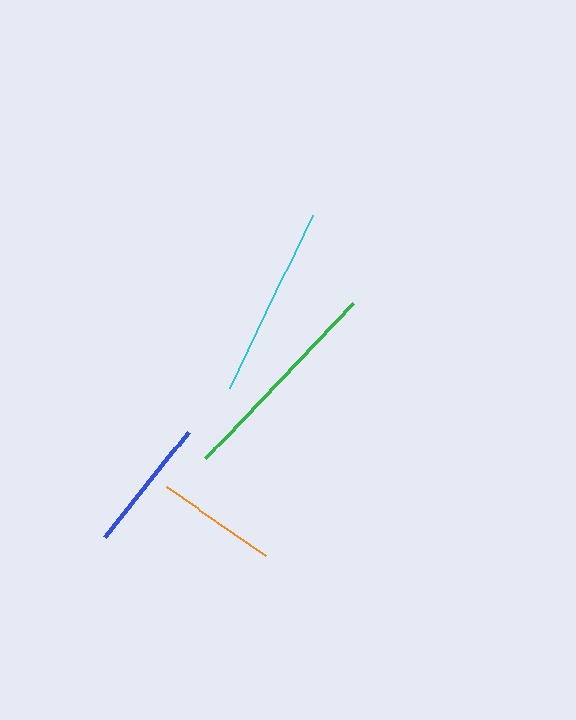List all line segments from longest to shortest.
From longest to shortest: green, cyan, blue, orange.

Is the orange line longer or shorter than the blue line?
The blue line is longer than the orange line.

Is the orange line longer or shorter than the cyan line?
The cyan line is longer than the orange line.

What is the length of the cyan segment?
The cyan segment is approximately 192 pixels long.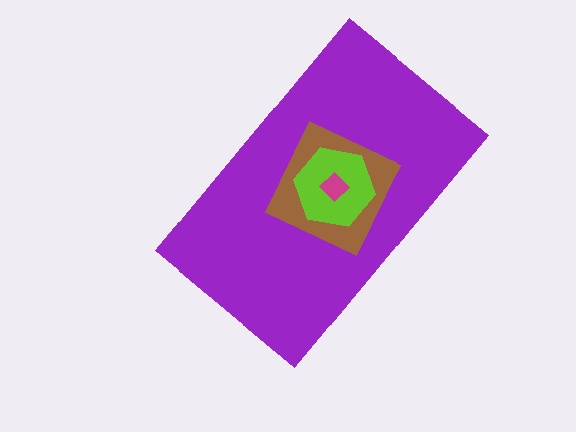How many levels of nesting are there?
4.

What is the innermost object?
The magenta diamond.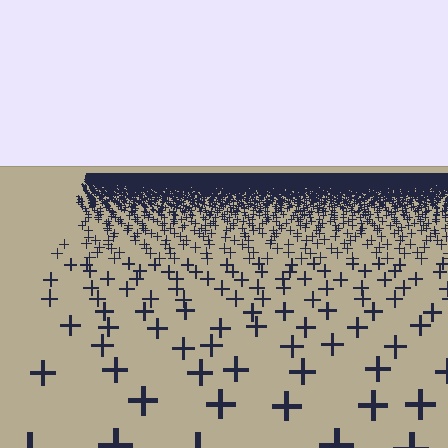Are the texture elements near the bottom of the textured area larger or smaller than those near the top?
Larger. Near the bottom, elements are closer to the viewer and appear at a bigger on-screen size.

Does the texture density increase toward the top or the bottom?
Density increases toward the top.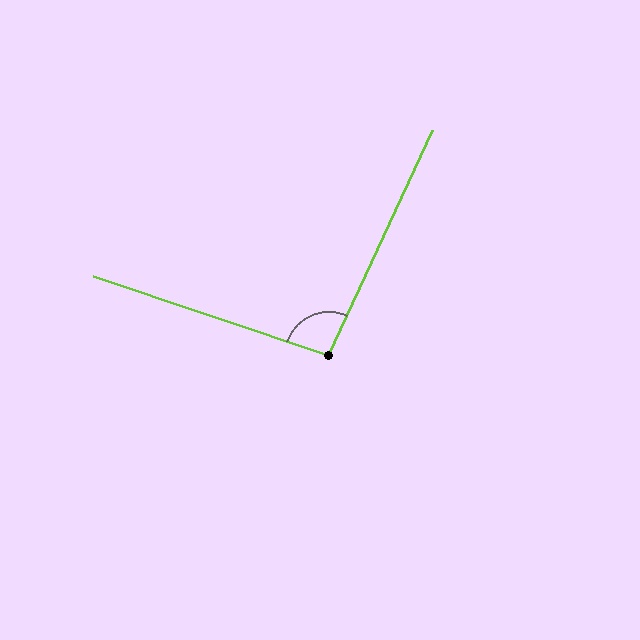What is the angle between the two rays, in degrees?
Approximately 96 degrees.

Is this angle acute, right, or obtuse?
It is obtuse.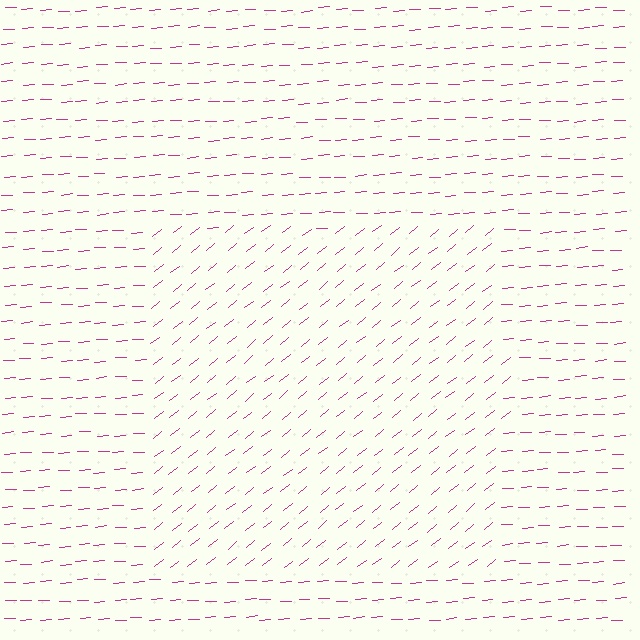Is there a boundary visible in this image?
Yes, there is a texture boundary formed by a change in line orientation.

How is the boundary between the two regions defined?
The boundary is defined purely by a change in line orientation (approximately 35 degrees difference). All lines are the same color and thickness.